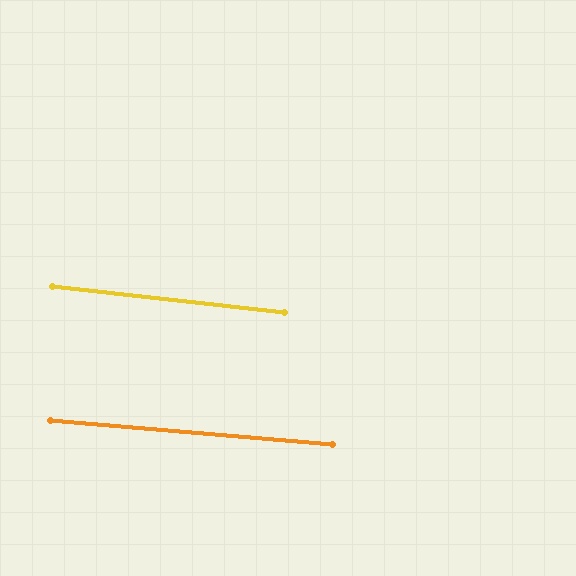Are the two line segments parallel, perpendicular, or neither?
Parallel — their directions differ by only 1.6°.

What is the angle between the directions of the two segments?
Approximately 2 degrees.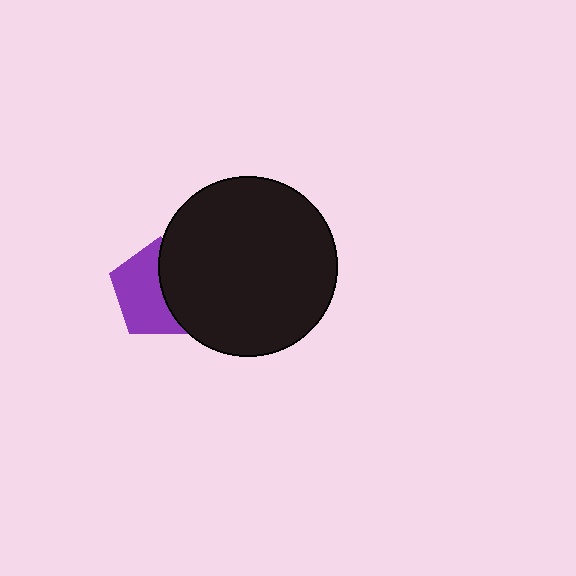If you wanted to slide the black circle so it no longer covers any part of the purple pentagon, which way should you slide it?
Slide it right — that is the most direct way to separate the two shapes.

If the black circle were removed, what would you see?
You would see the complete purple pentagon.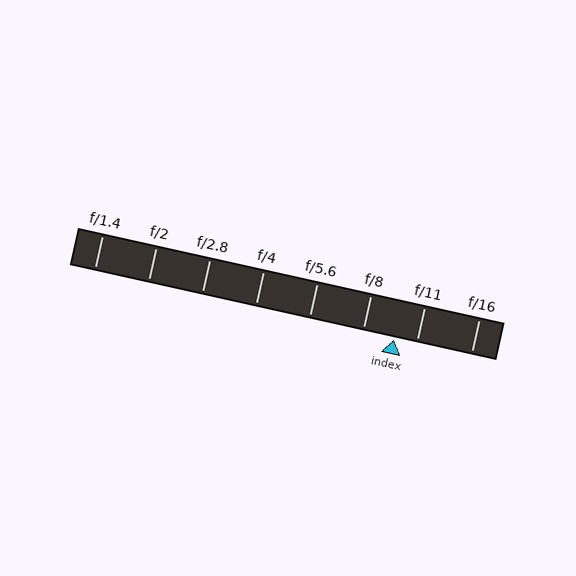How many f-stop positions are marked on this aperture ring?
There are 8 f-stop positions marked.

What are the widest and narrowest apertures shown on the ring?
The widest aperture shown is f/1.4 and the narrowest is f/16.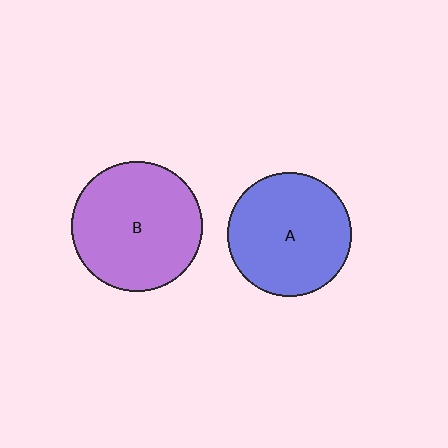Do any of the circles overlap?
No, none of the circles overlap.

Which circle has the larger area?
Circle B (purple).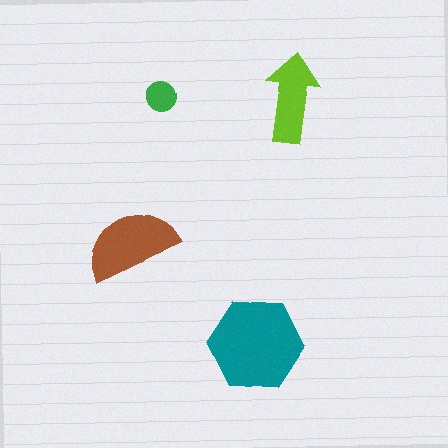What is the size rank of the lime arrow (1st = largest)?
3rd.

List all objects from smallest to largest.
The green circle, the lime arrow, the brown semicircle, the teal hexagon.